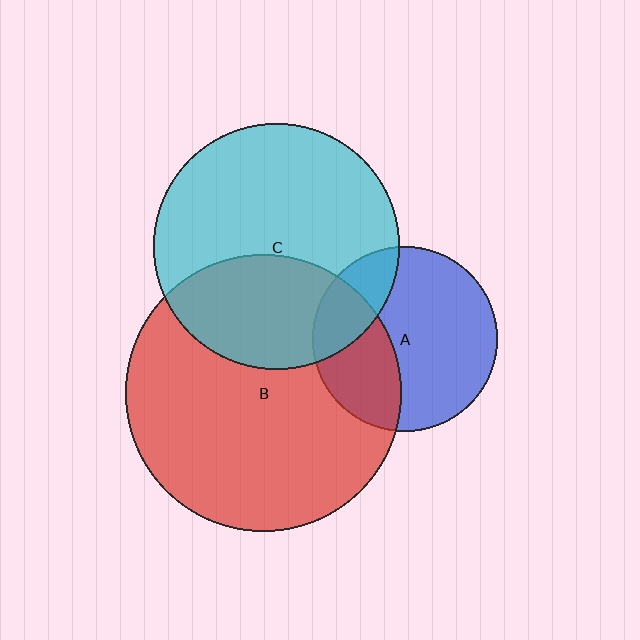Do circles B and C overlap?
Yes.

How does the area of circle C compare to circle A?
Approximately 1.8 times.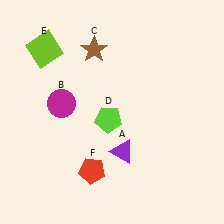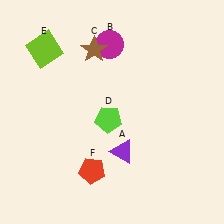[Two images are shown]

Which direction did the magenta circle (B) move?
The magenta circle (B) moved up.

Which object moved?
The magenta circle (B) moved up.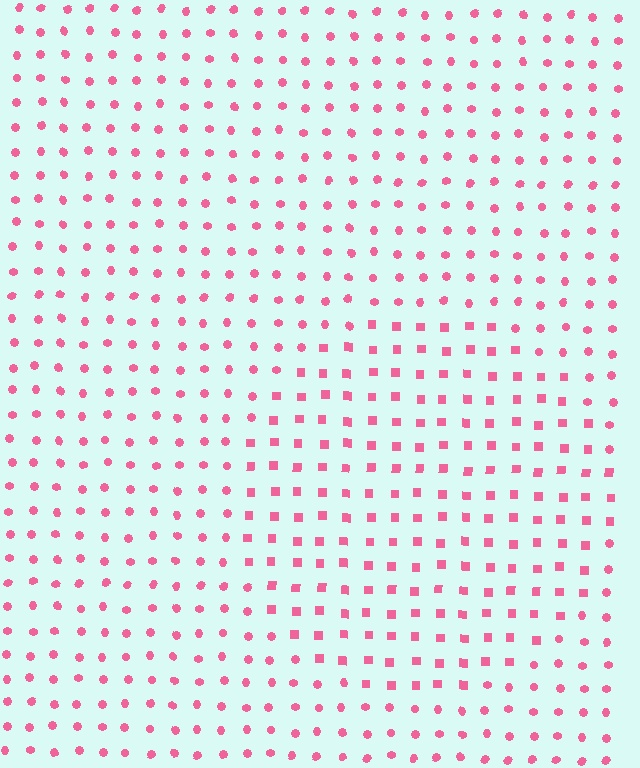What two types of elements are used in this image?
The image uses squares inside the circle region and circles outside it.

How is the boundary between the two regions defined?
The boundary is defined by a change in element shape: squares inside vs. circles outside. All elements share the same color and spacing.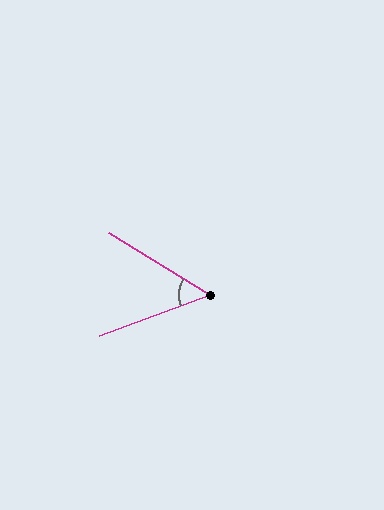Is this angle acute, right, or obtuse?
It is acute.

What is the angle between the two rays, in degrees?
Approximately 52 degrees.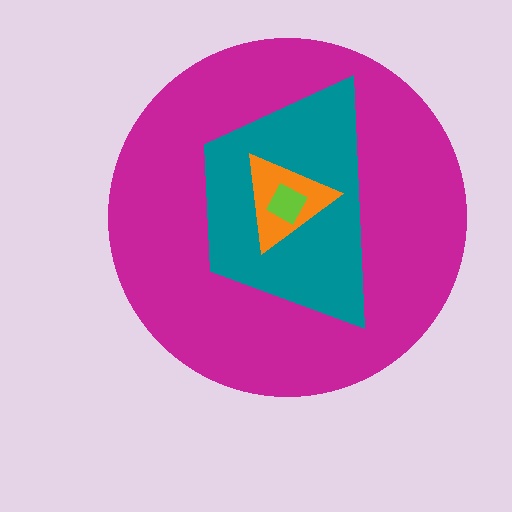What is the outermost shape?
The magenta circle.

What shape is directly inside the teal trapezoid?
The orange triangle.